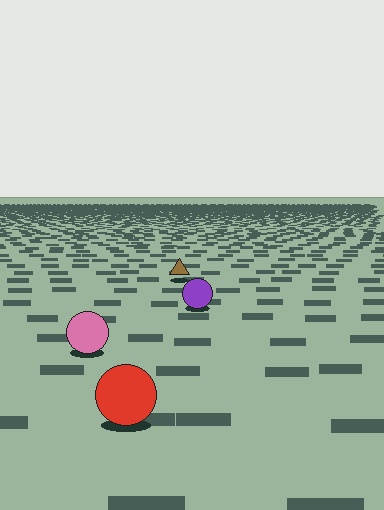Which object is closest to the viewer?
The red circle is closest. The texture marks near it are larger and more spread out.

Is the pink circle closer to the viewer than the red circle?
No. The red circle is closer — you can tell from the texture gradient: the ground texture is coarser near it.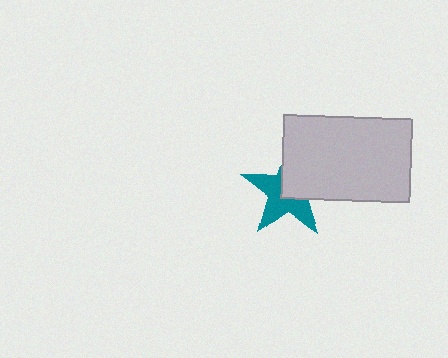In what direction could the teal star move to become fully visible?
The teal star could move toward the lower-left. That would shift it out from behind the light gray rectangle entirely.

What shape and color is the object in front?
The object in front is a light gray rectangle.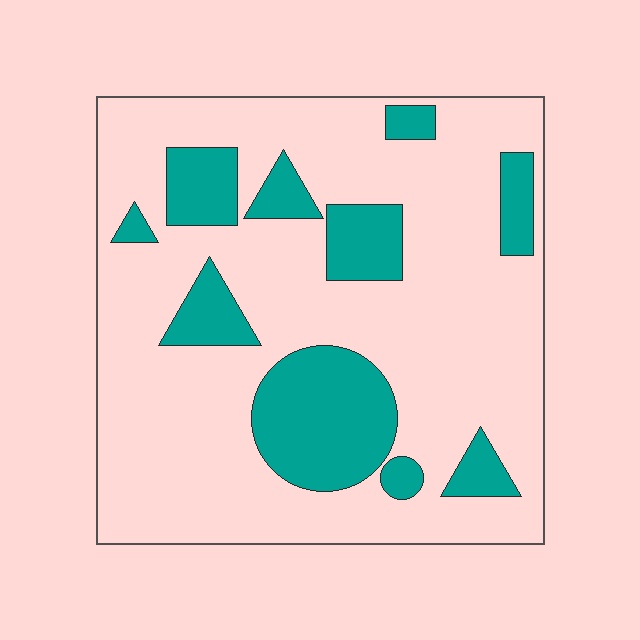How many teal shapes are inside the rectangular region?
10.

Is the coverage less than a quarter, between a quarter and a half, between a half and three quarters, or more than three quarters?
Less than a quarter.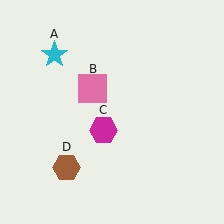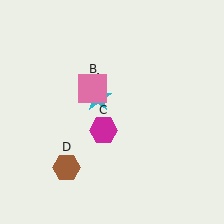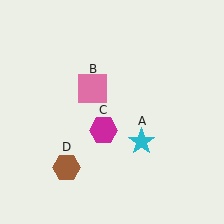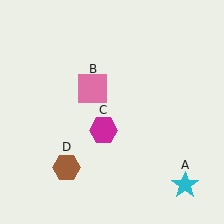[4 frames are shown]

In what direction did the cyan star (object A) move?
The cyan star (object A) moved down and to the right.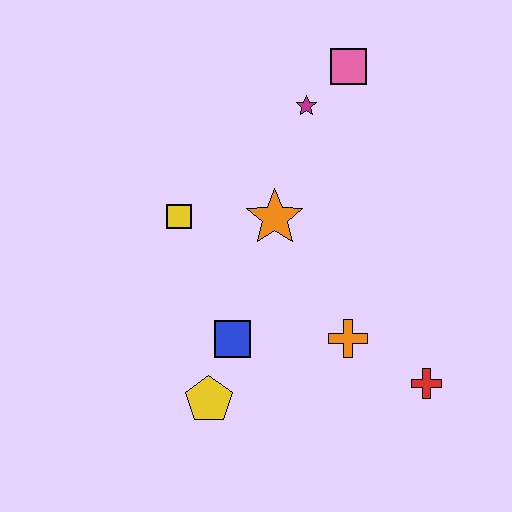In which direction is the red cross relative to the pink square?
The red cross is below the pink square.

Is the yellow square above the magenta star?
No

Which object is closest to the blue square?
The yellow pentagon is closest to the blue square.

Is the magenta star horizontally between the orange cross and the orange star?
Yes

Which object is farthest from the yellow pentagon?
The pink square is farthest from the yellow pentagon.